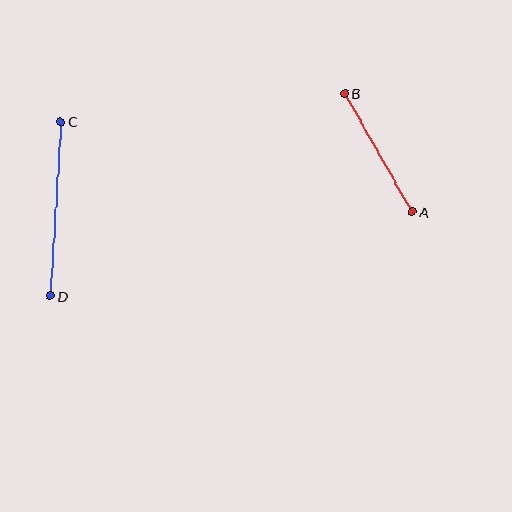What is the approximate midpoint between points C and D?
The midpoint is at approximately (56, 209) pixels.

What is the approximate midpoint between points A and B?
The midpoint is at approximately (378, 153) pixels.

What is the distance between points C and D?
The distance is approximately 174 pixels.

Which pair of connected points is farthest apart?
Points C and D are farthest apart.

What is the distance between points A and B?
The distance is approximately 137 pixels.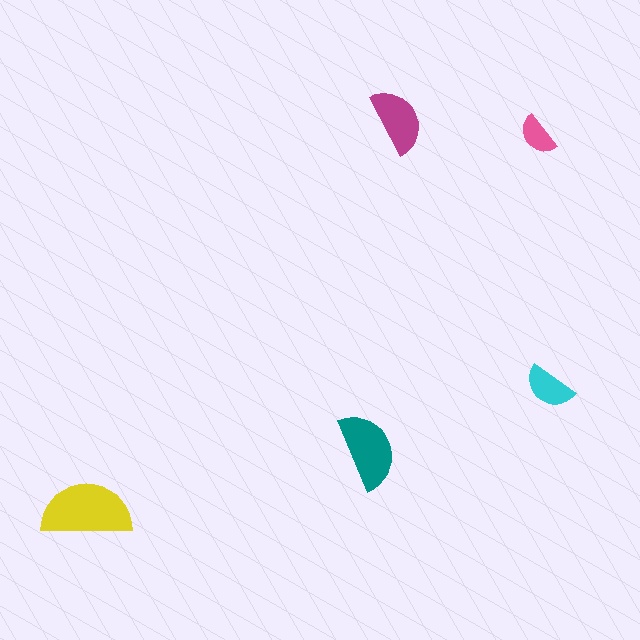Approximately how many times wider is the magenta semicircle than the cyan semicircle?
About 1.5 times wider.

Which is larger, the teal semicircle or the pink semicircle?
The teal one.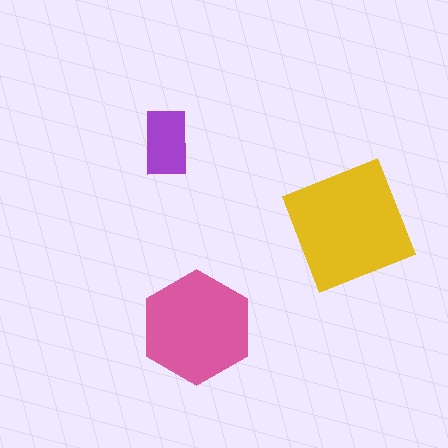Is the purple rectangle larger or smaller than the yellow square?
Smaller.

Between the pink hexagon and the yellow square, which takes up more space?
The yellow square.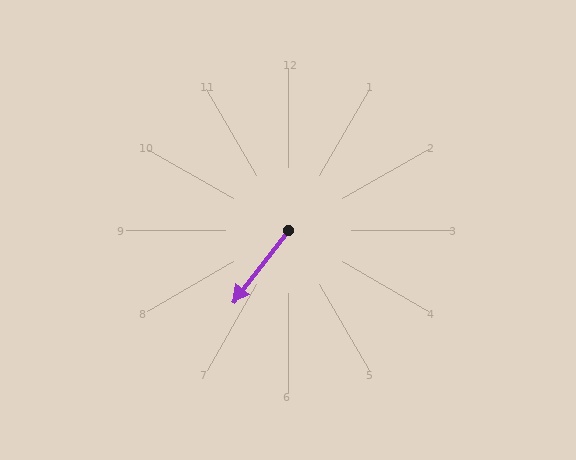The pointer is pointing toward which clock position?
Roughly 7 o'clock.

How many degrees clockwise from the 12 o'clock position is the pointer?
Approximately 217 degrees.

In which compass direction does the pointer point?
Southwest.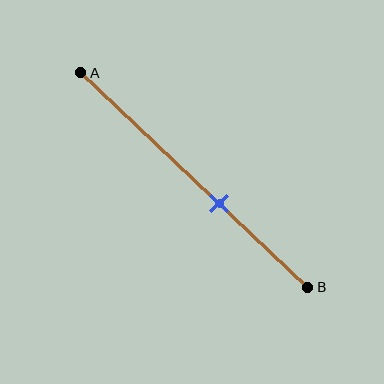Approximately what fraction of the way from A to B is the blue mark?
The blue mark is approximately 60% of the way from A to B.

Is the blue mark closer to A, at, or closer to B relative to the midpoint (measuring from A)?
The blue mark is closer to point B than the midpoint of segment AB.